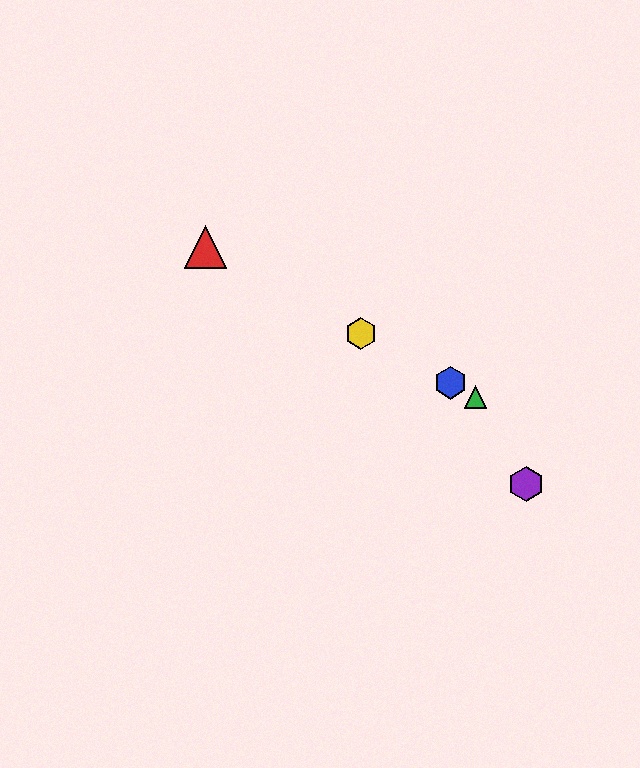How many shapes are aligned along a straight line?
4 shapes (the red triangle, the blue hexagon, the green triangle, the yellow hexagon) are aligned along a straight line.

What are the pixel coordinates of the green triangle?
The green triangle is at (476, 397).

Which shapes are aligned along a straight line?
The red triangle, the blue hexagon, the green triangle, the yellow hexagon are aligned along a straight line.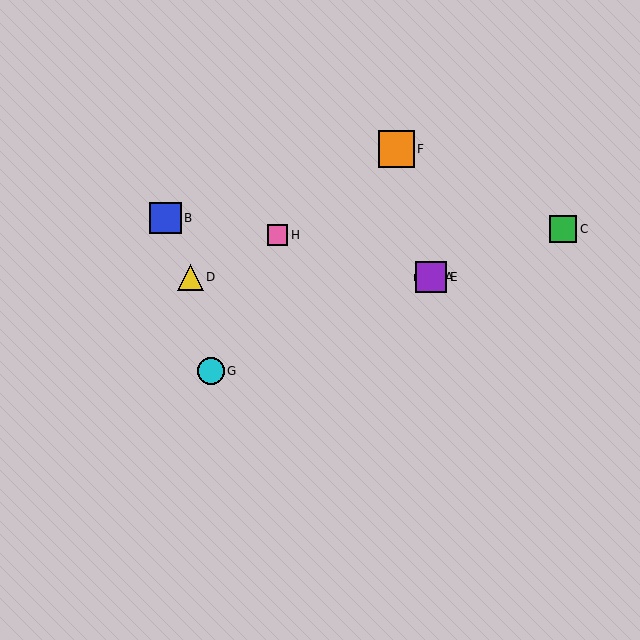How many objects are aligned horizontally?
3 objects (A, D, E) are aligned horizontally.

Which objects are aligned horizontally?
Objects A, D, E are aligned horizontally.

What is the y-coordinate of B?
Object B is at y≈218.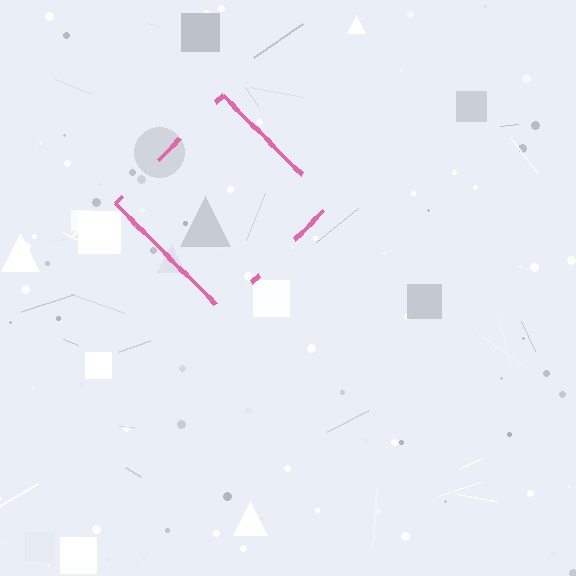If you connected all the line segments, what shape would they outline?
They would outline a diamond.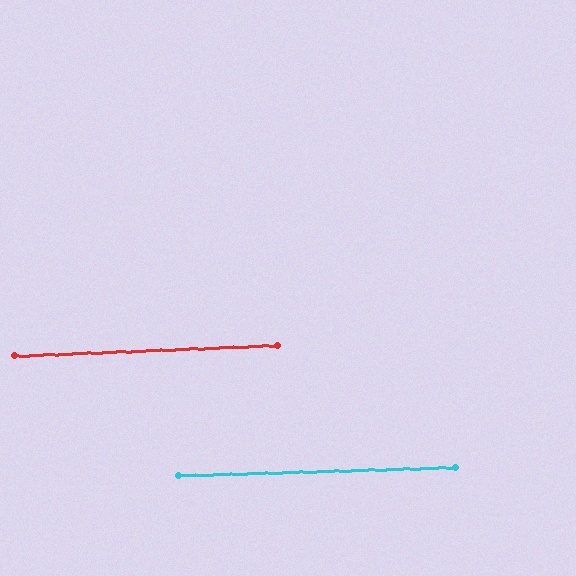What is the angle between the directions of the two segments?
Approximately 1 degree.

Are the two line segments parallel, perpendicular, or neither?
Parallel — their directions differ by only 0.7°.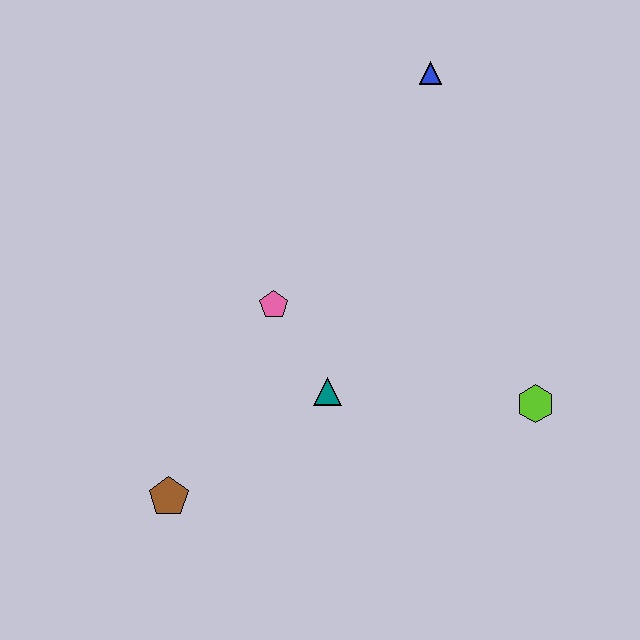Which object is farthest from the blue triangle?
The brown pentagon is farthest from the blue triangle.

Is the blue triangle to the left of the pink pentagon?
No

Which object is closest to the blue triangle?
The pink pentagon is closest to the blue triangle.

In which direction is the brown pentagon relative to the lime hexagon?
The brown pentagon is to the left of the lime hexagon.